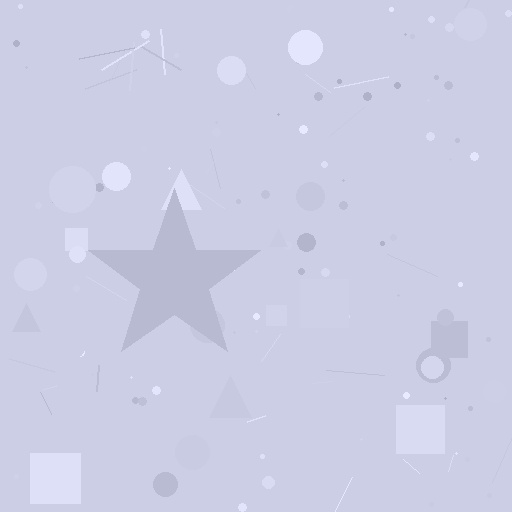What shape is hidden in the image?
A star is hidden in the image.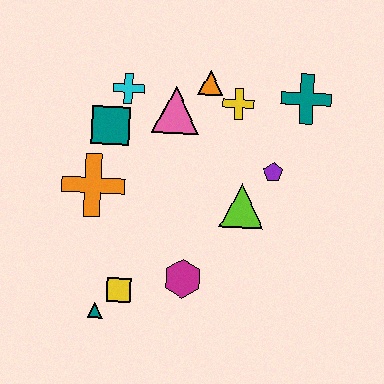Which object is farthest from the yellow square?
The teal cross is farthest from the yellow square.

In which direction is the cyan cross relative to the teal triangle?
The cyan cross is above the teal triangle.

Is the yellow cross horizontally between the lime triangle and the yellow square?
Yes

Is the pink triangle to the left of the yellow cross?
Yes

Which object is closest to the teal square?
The cyan cross is closest to the teal square.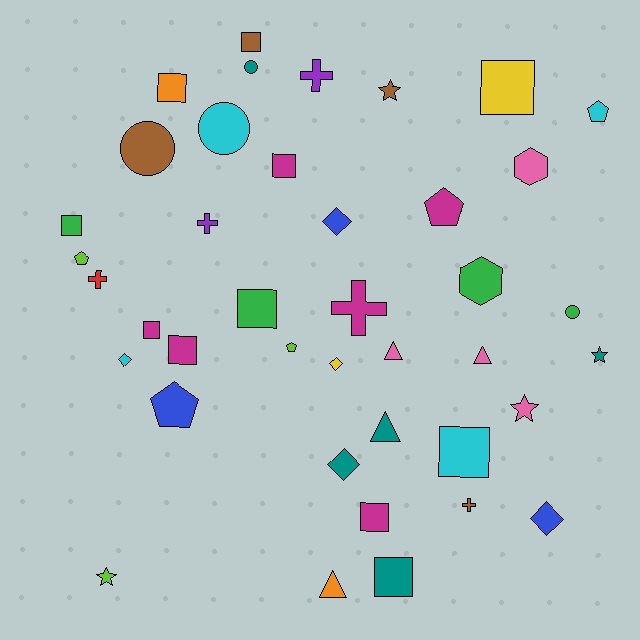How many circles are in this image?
There are 4 circles.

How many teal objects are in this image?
There are 5 teal objects.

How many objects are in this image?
There are 40 objects.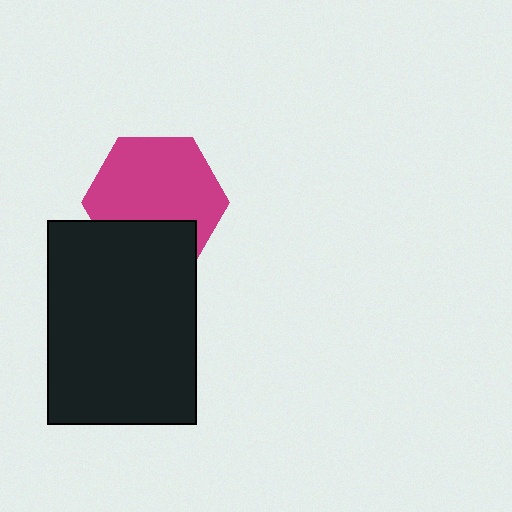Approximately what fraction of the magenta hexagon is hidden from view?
Roughly 30% of the magenta hexagon is hidden behind the black rectangle.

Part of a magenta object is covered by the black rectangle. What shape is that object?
It is a hexagon.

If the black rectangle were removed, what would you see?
You would see the complete magenta hexagon.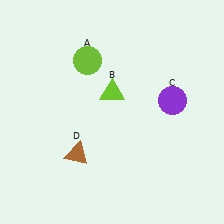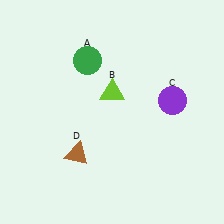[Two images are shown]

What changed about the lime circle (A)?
In Image 1, A is lime. In Image 2, it changed to green.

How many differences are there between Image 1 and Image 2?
There is 1 difference between the two images.